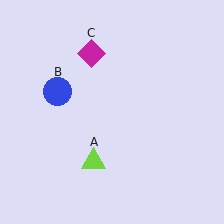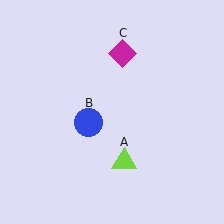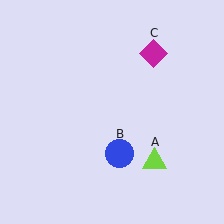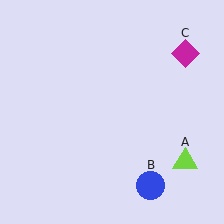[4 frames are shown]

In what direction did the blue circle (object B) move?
The blue circle (object B) moved down and to the right.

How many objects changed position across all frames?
3 objects changed position: lime triangle (object A), blue circle (object B), magenta diamond (object C).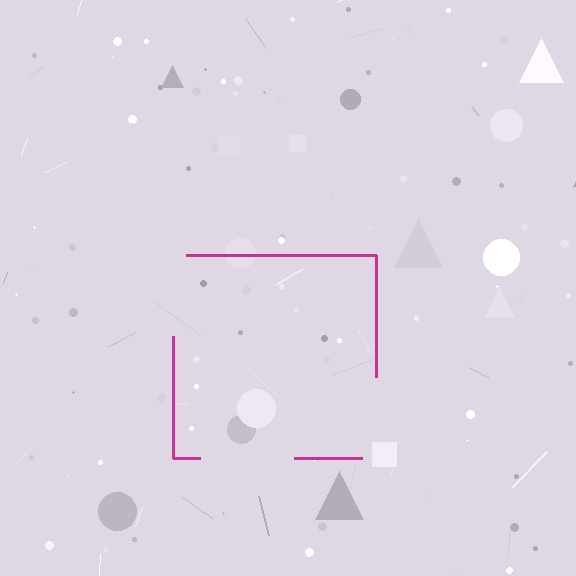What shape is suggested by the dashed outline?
The dashed outline suggests a square.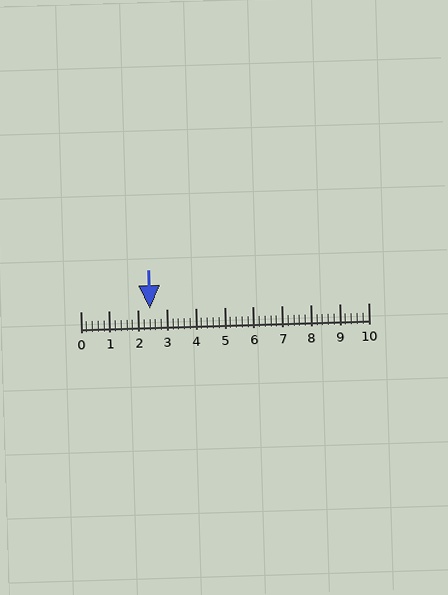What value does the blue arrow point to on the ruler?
The blue arrow points to approximately 2.4.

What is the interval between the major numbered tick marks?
The major tick marks are spaced 1 units apart.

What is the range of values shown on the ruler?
The ruler shows values from 0 to 10.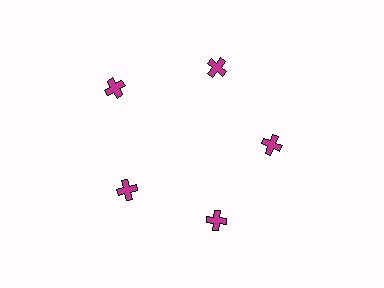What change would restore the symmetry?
The symmetry would be restored by moving it inward, back onto the ring so that all 5 crosses sit at equal angles and equal distance from the center.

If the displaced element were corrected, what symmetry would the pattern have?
It would have 5-fold rotational symmetry — the pattern would map onto itself every 72 degrees.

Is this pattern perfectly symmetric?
No. The 5 magenta crosses are arranged in a ring, but one element near the 10 o'clock position is pushed outward from the center, breaking the 5-fold rotational symmetry.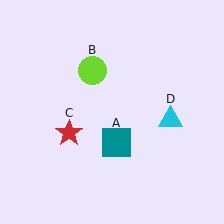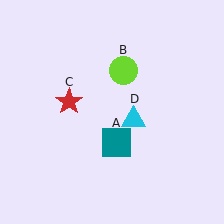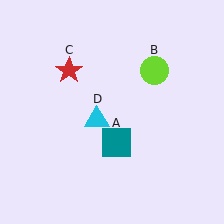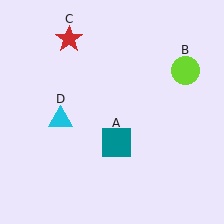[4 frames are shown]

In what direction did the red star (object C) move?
The red star (object C) moved up.